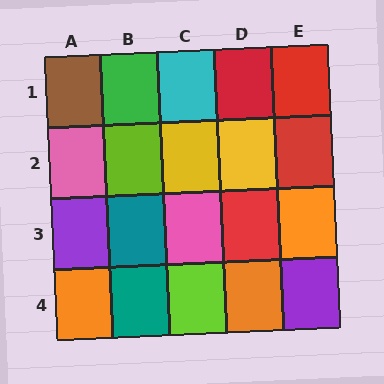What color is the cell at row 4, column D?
Orange.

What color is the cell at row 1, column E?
Red.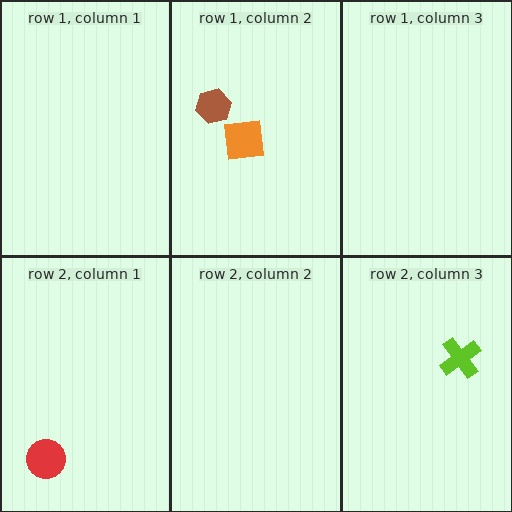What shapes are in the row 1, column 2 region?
The orange square, the brown hexagon.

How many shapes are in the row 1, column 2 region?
2.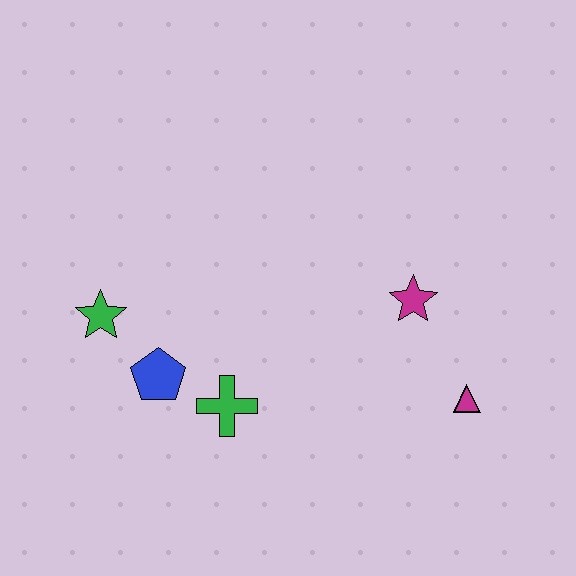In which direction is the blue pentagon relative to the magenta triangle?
The blue pentagon is to the left of the magenta triangle.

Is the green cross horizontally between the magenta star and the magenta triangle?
No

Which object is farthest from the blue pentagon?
The magenta triangle is farthest from the blue pentagon.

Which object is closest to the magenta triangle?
The magenta star is closest to the magenta triangle.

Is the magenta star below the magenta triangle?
No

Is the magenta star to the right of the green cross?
Yes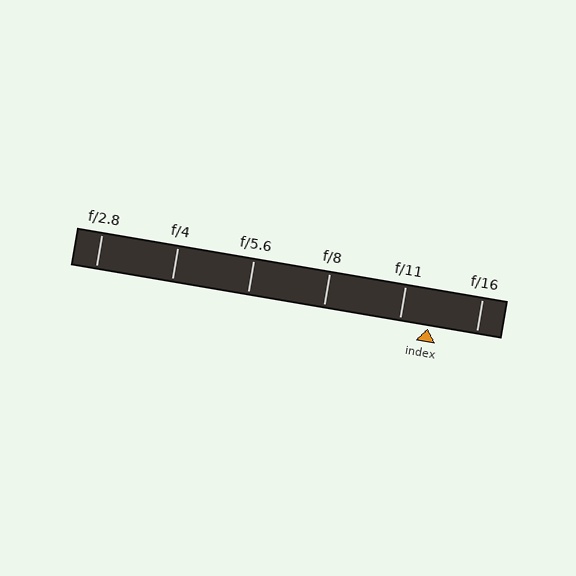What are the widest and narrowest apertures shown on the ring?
The widest aperture shown is f/2.8 and the narrowest is f/16.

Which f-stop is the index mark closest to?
The index mark is closest to f/11.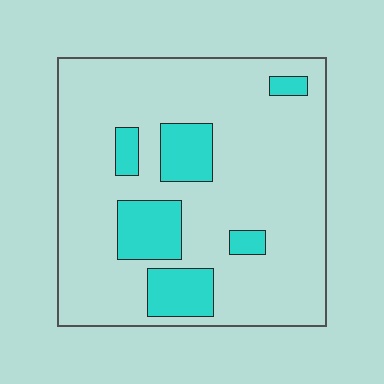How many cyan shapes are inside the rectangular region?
6.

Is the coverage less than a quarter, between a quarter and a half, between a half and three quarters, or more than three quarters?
Less than a quarter.